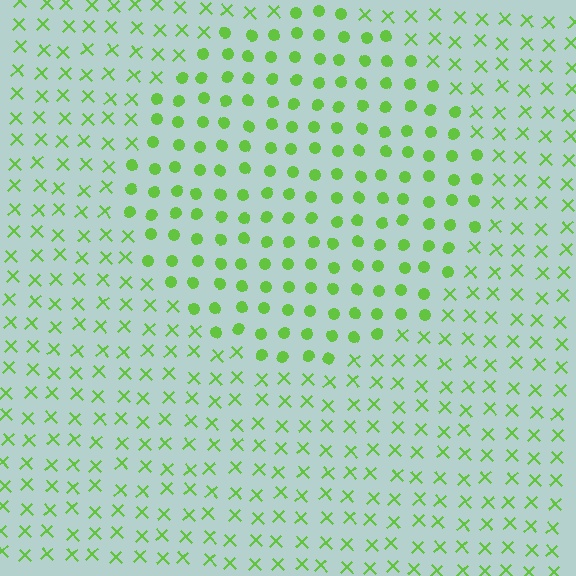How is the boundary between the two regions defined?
The boundary is defined by a change in element shape: circles inside vs. X marks outside. All elements share the same color and spacing.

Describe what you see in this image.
The image is filled with small lime elements arranged in a uniform grid. A circle-shaped region contains circles, while the surrounding area contains X marks. The boundary is defined purely by the change in element shape.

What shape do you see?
I see a circle.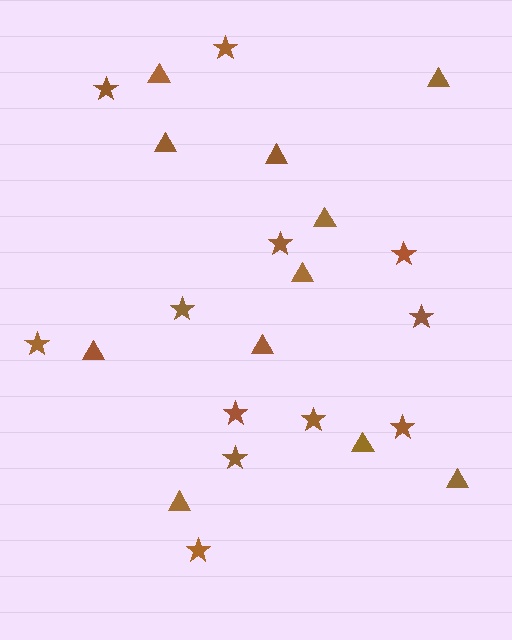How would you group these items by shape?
There are 2 groups: one group of triangles (11) and one group of stars (12).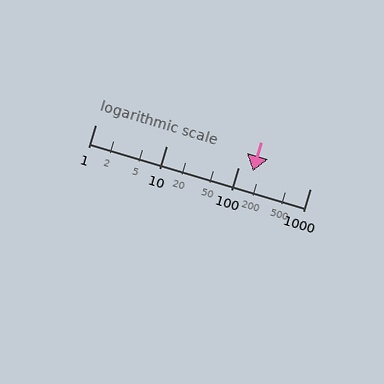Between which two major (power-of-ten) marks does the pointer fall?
The pointer is between 100 and 1000.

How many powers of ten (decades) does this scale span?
The scale spans 3 decades, from 1 to 1000.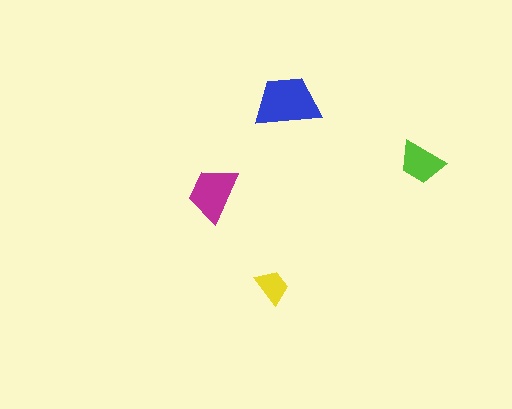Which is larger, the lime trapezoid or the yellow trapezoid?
The lime one.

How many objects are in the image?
There are 4 objects in the image.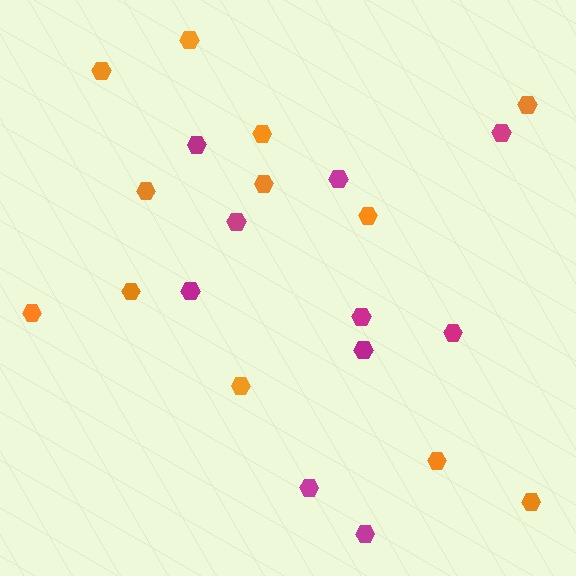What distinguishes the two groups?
There are 2 groups: one group of magenta hexagons (10) and one group of orange hexagons (12).